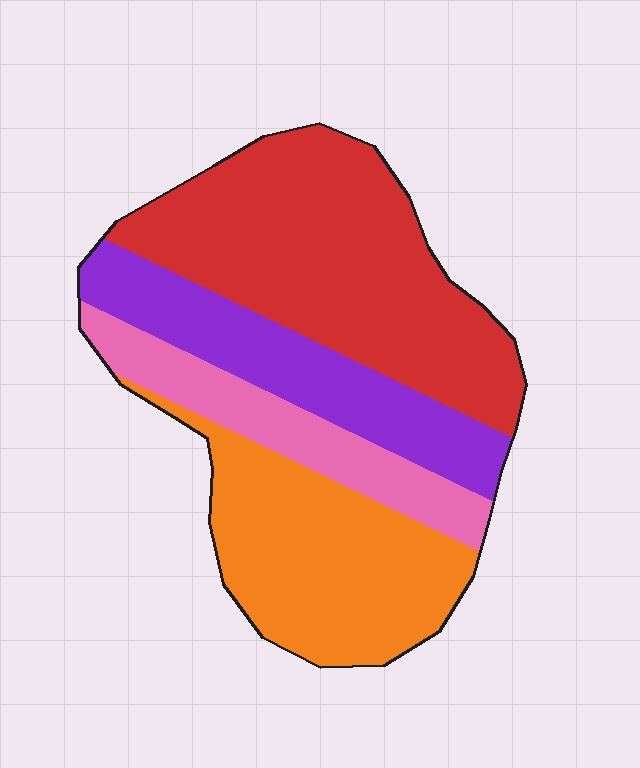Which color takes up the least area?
Pink, at roughly 15%.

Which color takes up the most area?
Red, at roughly 40%.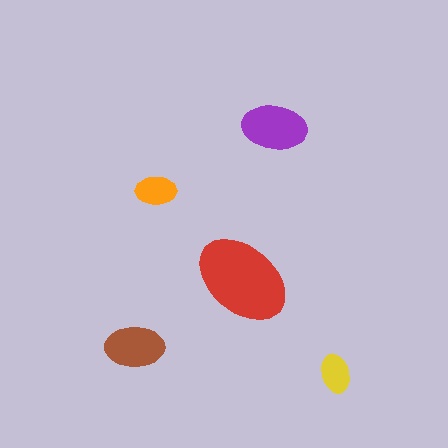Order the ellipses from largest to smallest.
the red one, the purple one, the brown one, the orange one, the yellow one.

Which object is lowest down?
The yellow ellipse is bottommost.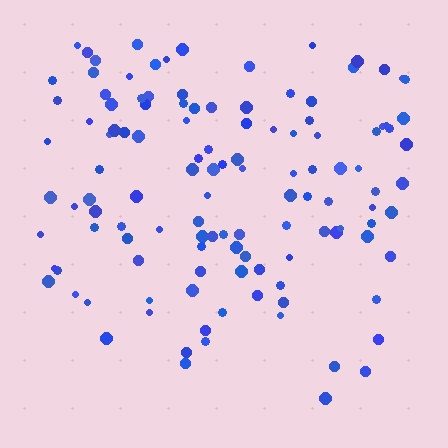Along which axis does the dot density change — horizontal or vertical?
Vertical.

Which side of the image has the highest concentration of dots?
The top.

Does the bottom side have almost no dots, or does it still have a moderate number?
Still a moderate number, just noticeably fewer than the top.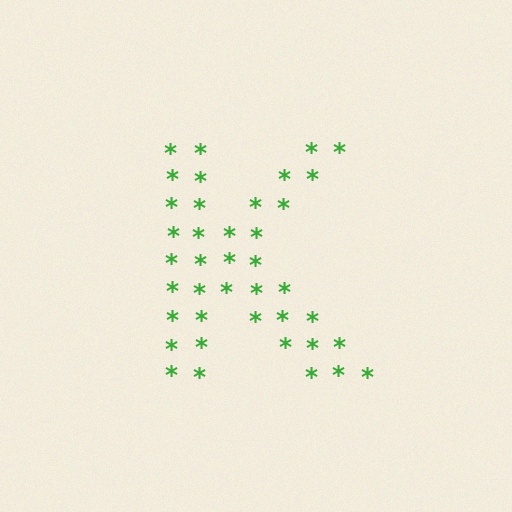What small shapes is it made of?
It is made of small asterisks.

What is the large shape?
The large shape is the letter K.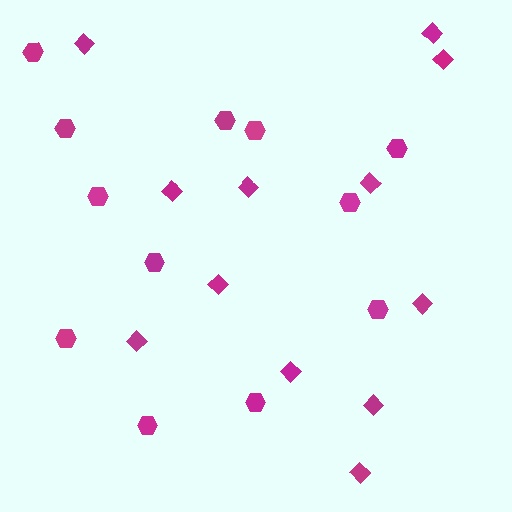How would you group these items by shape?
There are 2 groups: one group of hexagons (12) and one group of diamonds (12).